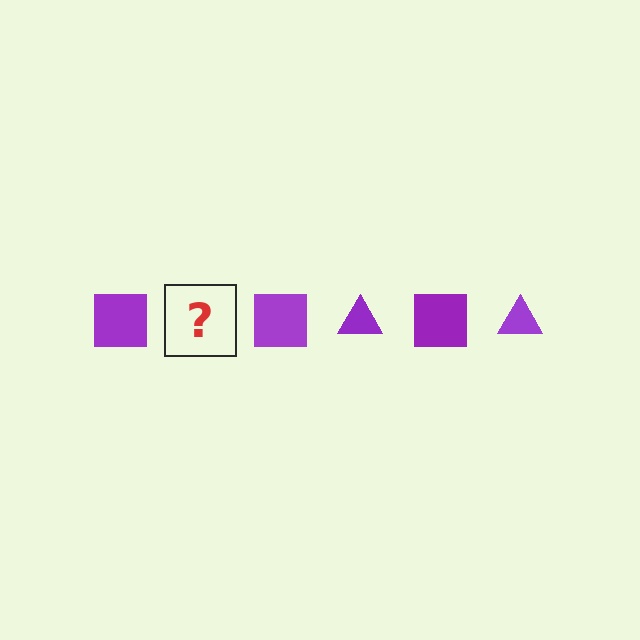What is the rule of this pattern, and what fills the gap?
The rule is that the pattern cycles through square, triangle shapes in purple. The gap should be filled with a purple triangle.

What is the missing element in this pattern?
The missing element is a purple triangle.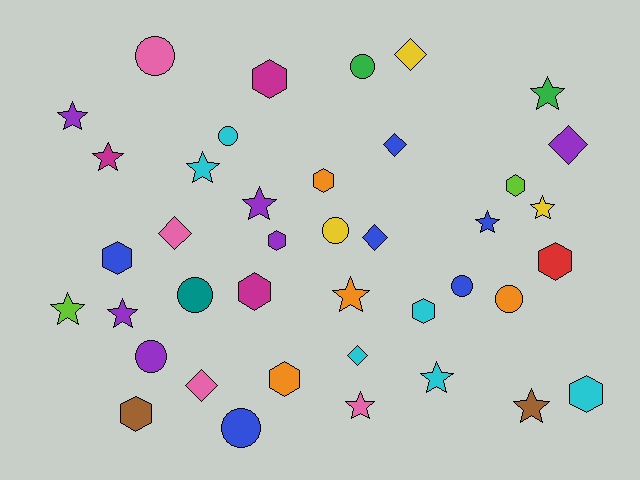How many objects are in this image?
There are 40 objects.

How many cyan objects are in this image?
There are 6 cyan objects.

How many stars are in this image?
There are 13 stars.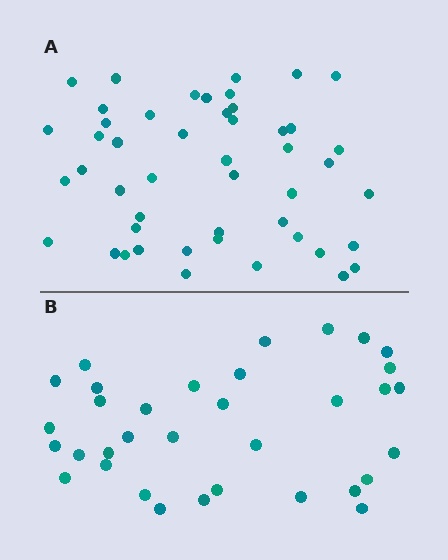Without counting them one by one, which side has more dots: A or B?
Region A (the top region) has more dots.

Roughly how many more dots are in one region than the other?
Region A has approximately 15 more dots than region B.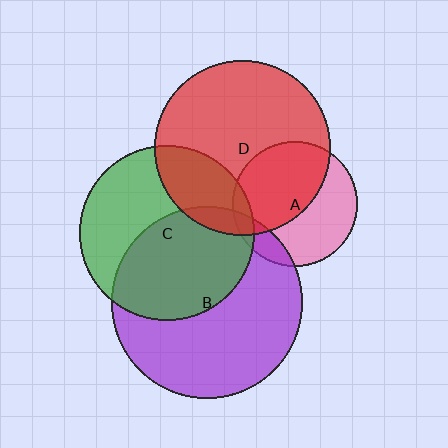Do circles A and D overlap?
Yes.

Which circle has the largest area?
Circle B (purple).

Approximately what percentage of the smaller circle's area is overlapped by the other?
Approximately 55%.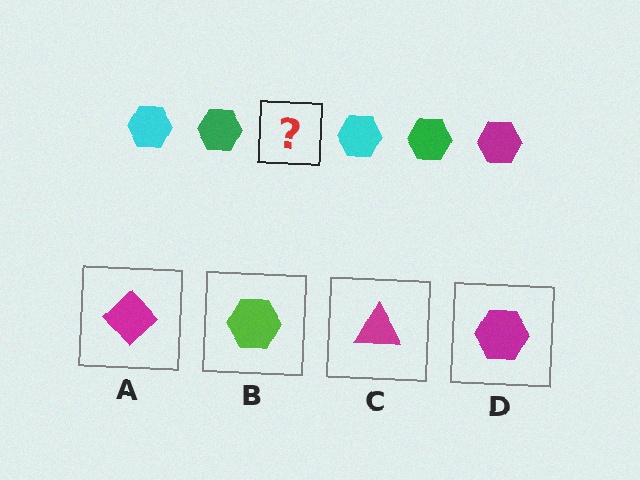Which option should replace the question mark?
Option D.